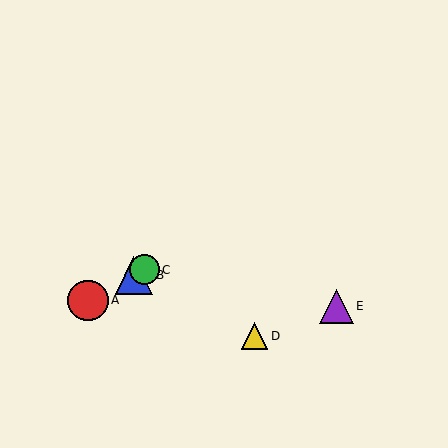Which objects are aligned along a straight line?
Objects A, B, C are aligned along a straight line.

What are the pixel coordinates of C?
Object C is at (144, 270).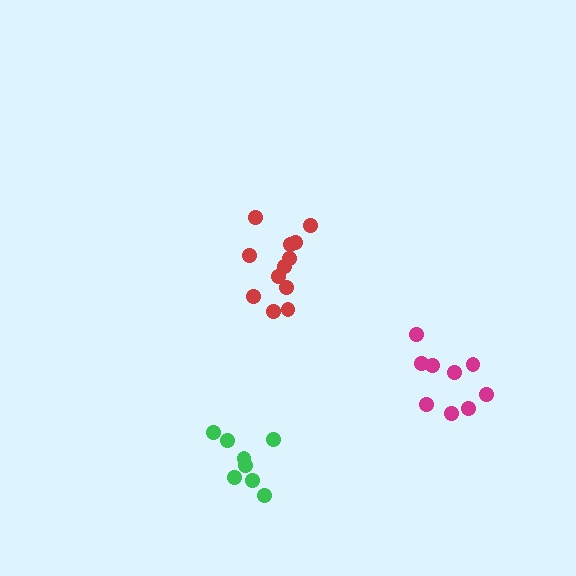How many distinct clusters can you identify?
There are 3 distinct clusters.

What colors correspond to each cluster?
The clusters are colored: magenta, green, red.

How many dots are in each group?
Group 1: 9 dots, Group 2: 8 dots, Group 3: 12 dots (29 total).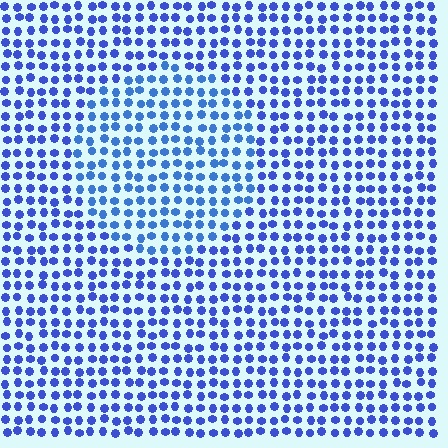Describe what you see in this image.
The image is filled with small blue elements in a uniform arrangement. A circle-shaped region is visible where the elements are tinted to a slightly different hue, forming a subtle color boundary.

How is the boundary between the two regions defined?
The boundary is defined purely by a slight shift in hue (about 17 degrees). Spacing, size, and orientation are identical on both sides.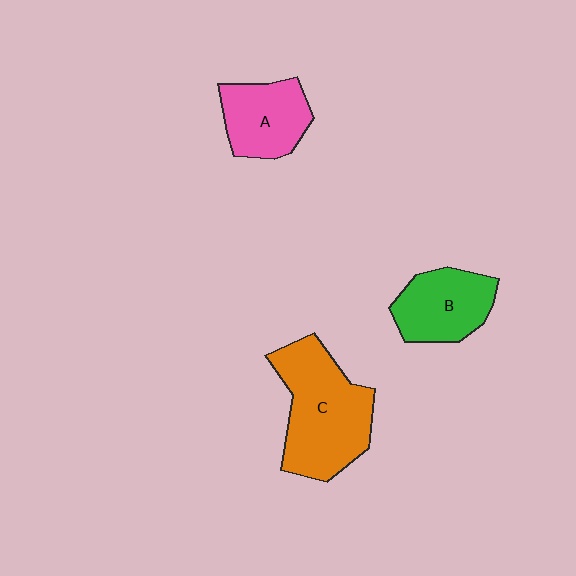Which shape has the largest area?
Shape C (orange).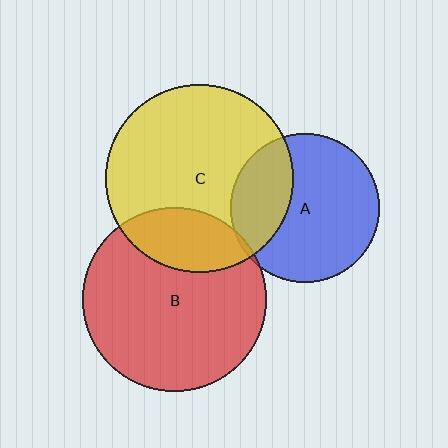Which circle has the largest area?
Circle C (yellow).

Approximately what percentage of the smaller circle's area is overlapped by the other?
Approximately 5%.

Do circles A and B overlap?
Yes.